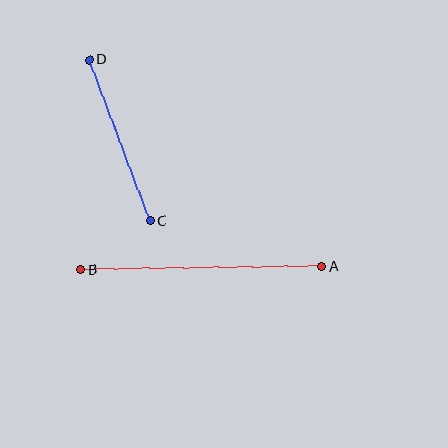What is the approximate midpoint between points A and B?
The midpoint is at approximately (201, 268) pixels.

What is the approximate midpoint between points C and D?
The midpoint is at approximately (120, 140) pixels.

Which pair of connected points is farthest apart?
Points A and B are farthest apart.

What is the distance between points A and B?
The distance is approximately 241 pixels.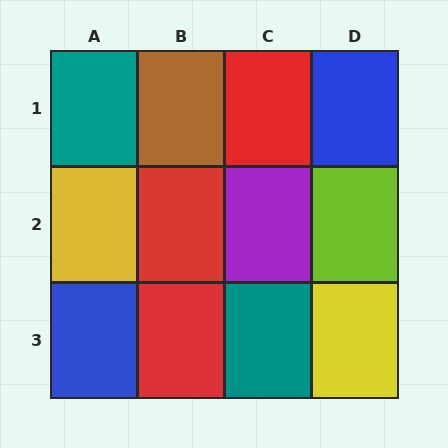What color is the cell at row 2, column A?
Yellow.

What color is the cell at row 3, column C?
Teal.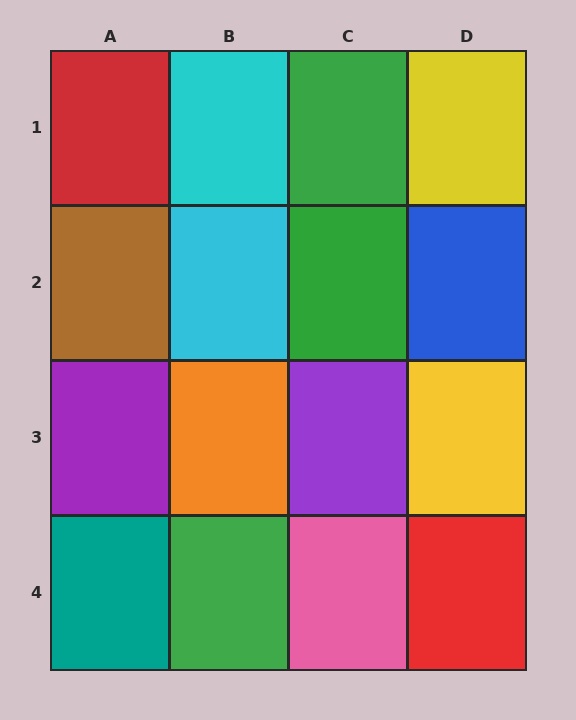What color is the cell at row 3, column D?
Yellow.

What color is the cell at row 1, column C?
Green.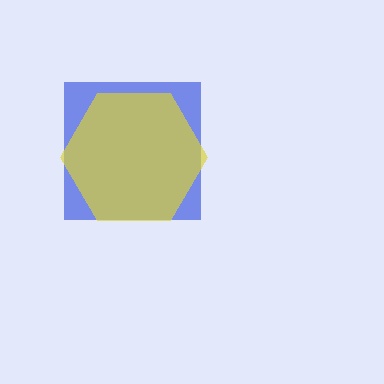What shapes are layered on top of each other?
The layered shapes are: a blue square, a yellow hexagon.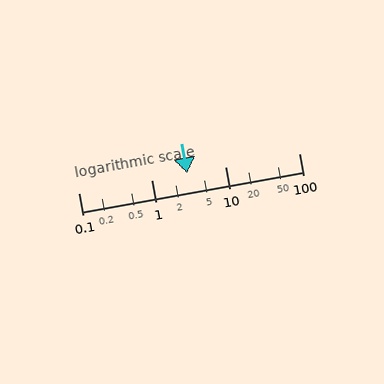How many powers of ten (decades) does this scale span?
The scale spans 3 decades, from 0.1 to 100.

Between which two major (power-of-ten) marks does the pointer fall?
The pointer is between 1 and 10.